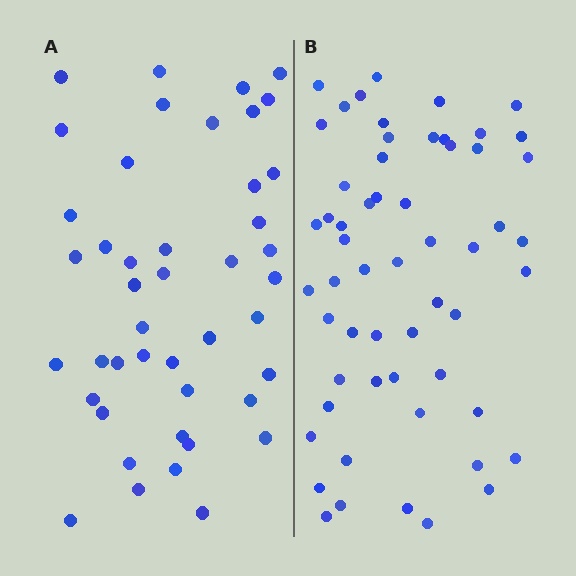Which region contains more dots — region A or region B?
Region B (the right region) has more dots.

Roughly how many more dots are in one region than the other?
Region B has approximately 15 more dots than region A.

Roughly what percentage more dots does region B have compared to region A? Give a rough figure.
About 30% more.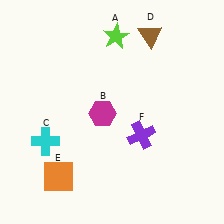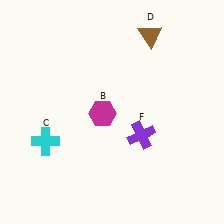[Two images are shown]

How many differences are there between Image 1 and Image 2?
There are 2 differences between the two images.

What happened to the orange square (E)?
The orange square (E) was removed in Image 2. It was in the bottom-left area of Image 1.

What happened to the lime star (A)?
The lime star (A) was removed in Image 2. It was in the top-right area of Image 1.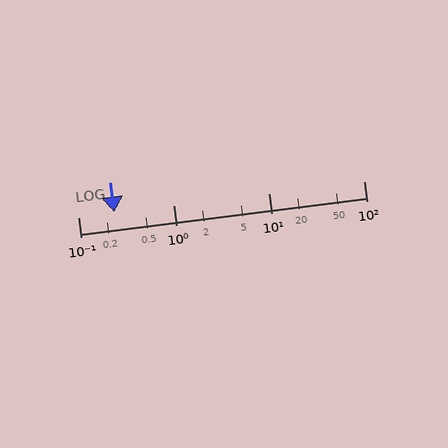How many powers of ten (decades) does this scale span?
The scale spans 3 decades, from 0.1 to 100.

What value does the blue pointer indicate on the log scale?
The pointer indicates approximately 0.24.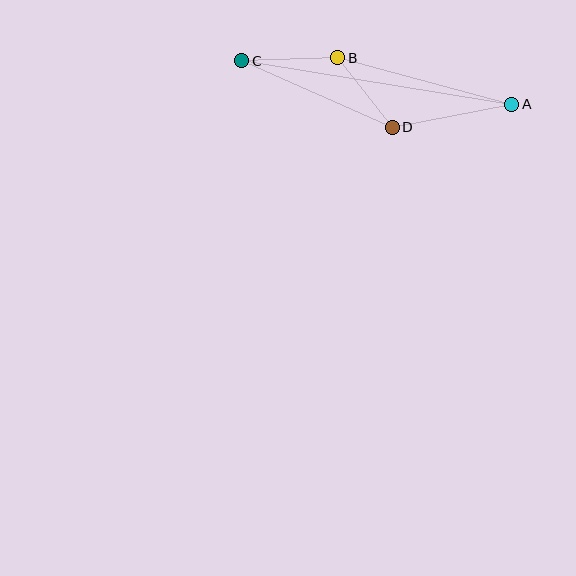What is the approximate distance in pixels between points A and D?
The distance between A and D is approximately 122 pixels.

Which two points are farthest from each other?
Points A and C are farthest from each other.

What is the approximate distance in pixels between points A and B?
The distance between A and B is approximately 180 pixels.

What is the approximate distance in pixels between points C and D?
The distance between C and D is approximately 164 pixels.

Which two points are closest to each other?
Points B and D are closest to each other.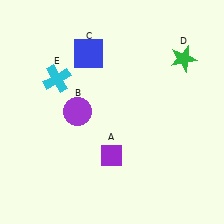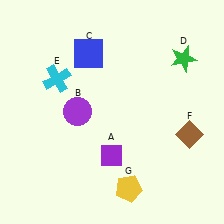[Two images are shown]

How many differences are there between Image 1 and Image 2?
There are 2 differences between the two images.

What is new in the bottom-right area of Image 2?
A brown diamond (F) was added in the bottom-right area of Image 2.